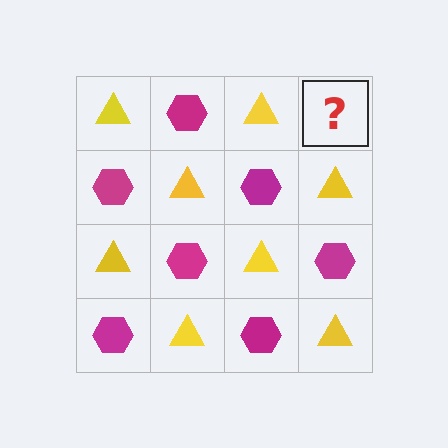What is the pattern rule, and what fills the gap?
The rule is that it alternates yellow triangle and magenta hexagon in a checkerboard pattern. The gap should be filled with a magenta hexagon.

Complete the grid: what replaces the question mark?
The question mark should be replaced with a magenta hexagon.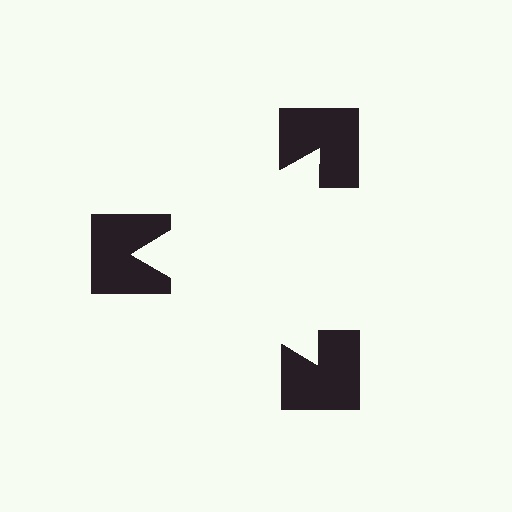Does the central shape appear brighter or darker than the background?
It typically appears slightly brighter than the background, even though no actual brightness change is drawn.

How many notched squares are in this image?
There are 3 — one at each vertex of the illusory triangle.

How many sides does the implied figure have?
3 sides.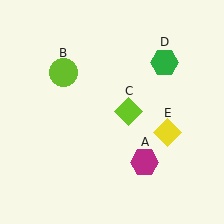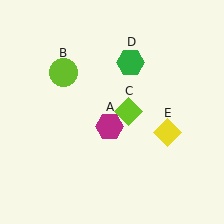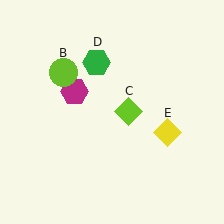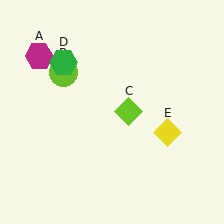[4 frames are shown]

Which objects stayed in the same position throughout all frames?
Lime circle (object B) and lime diamond (object C) and yellow diamond (object E) remained stationary.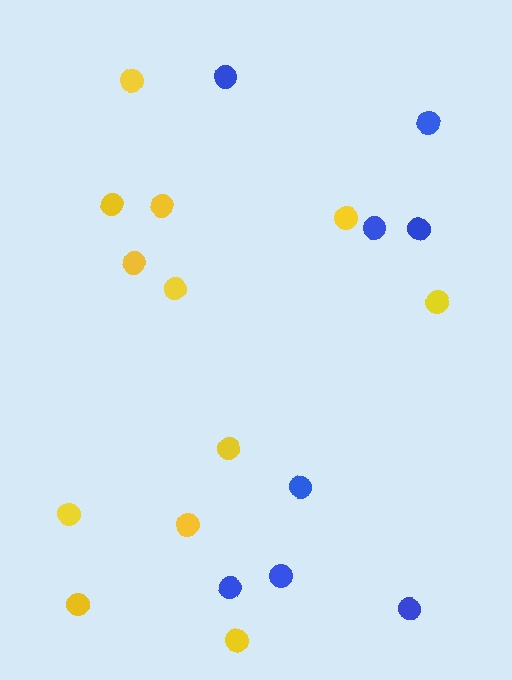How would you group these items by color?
There are 2 groups: one group of blue circles (8) and one group of yellow circles (12).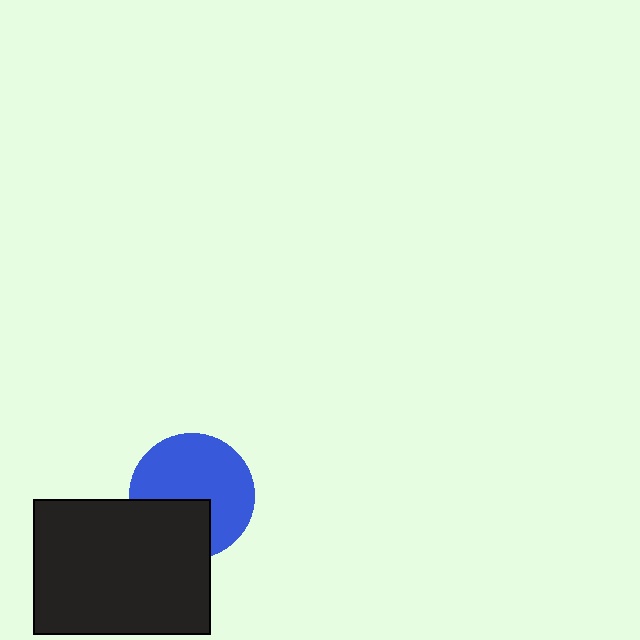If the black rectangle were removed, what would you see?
You would see the complete blue circle.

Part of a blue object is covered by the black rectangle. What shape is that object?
It is a circle.